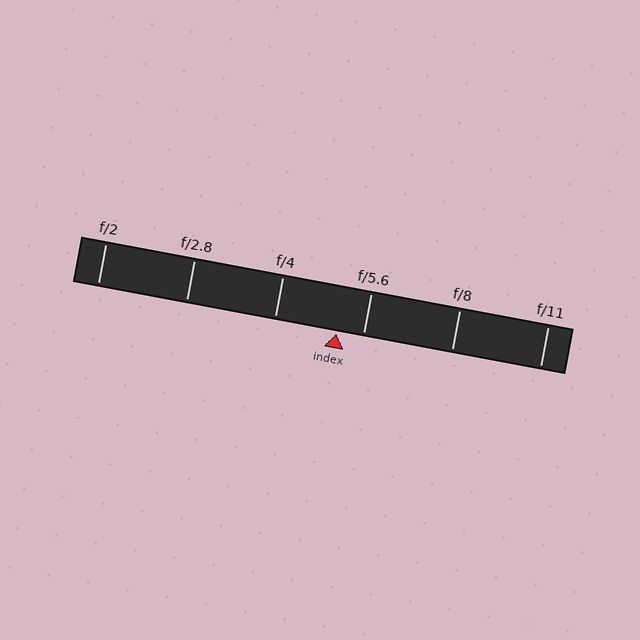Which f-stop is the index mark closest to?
The index mark is closest to f/5.6.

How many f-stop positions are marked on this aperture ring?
There are 6 f-stop positions marked.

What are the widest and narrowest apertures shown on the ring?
The widest aperture shown is f/2 and the narrowest is f/11.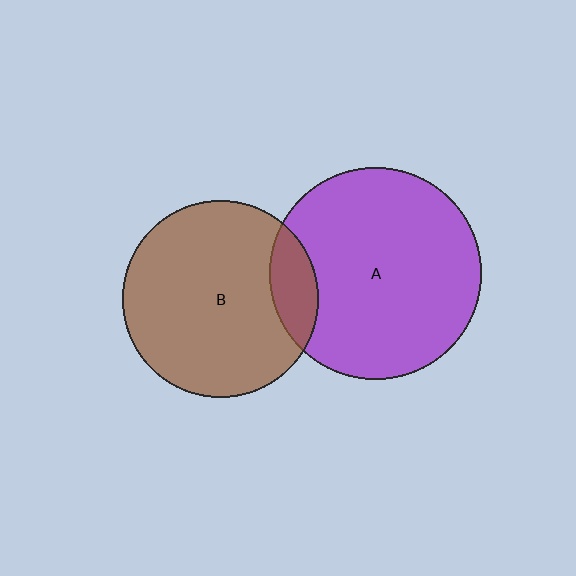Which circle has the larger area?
Circle A (purple).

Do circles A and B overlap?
Yes.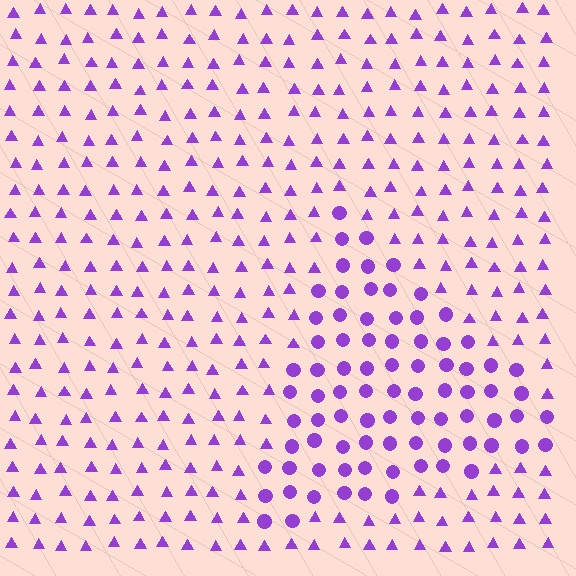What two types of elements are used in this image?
The image uses circles inside the triangle region and triangles outside it.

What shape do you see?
I see a triangle.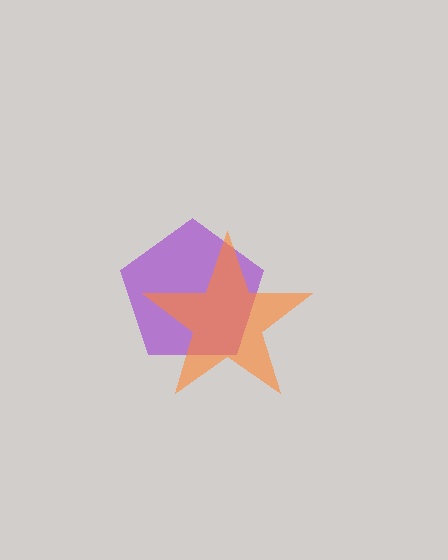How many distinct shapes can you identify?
There are 2 distinct shapes: a purple pentagon, an orange star.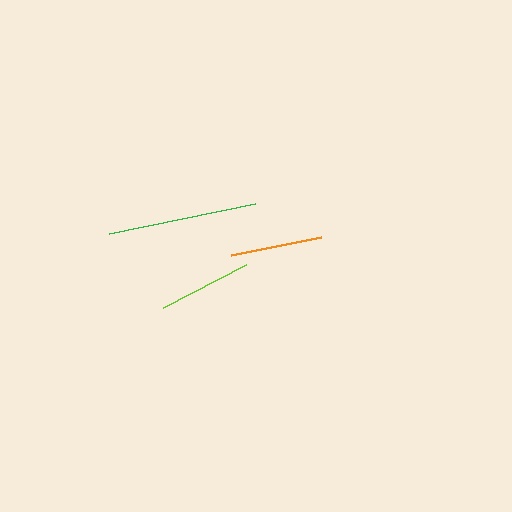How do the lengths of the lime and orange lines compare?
The lime and orange lines are approximately the same length.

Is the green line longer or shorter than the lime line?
The green line is longer than the lime line.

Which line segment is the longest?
The green line is the longest at approximately 149 pixels.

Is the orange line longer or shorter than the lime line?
The lime line is longer than the orange line.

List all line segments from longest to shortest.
From longest to shortest: green, lime, orange.